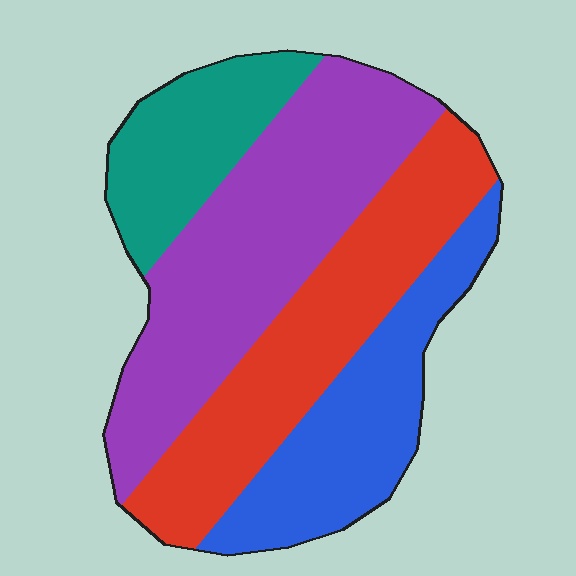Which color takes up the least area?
Teal, at roughly 15%.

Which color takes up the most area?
Purple, at roughly 35%.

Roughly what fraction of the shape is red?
Red takes up about one quarter (1/4) of the shape.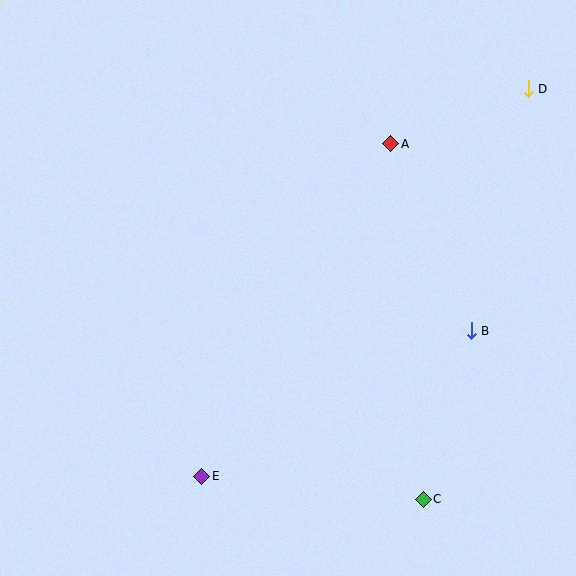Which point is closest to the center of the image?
Point A at (391, 144) is closest to the center.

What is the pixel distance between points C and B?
The distance between C and B is 175 pixels.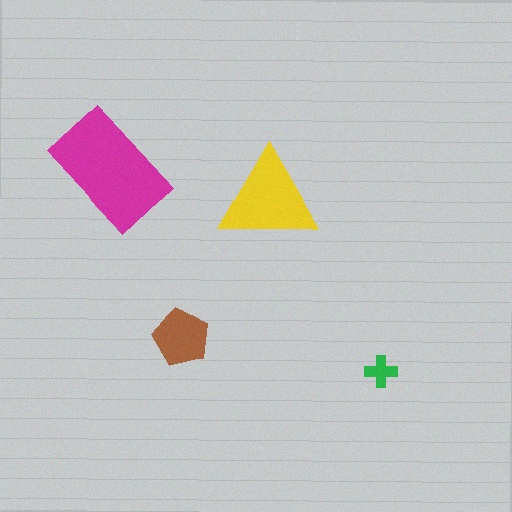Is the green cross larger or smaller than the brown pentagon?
Smaller.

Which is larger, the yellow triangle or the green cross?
The yellow triangle.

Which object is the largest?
The magenta rectangle.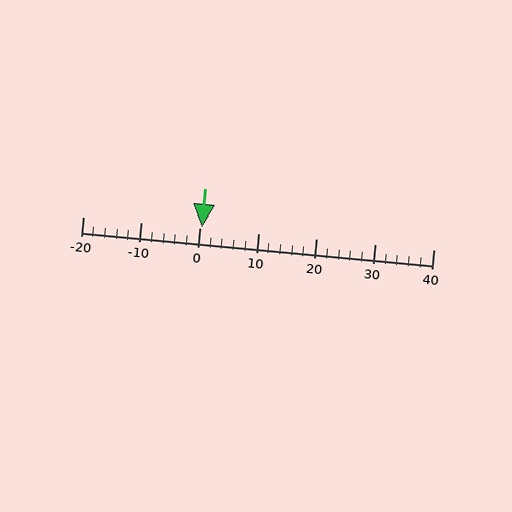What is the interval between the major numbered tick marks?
The major tick marks are spaced 10 units apart.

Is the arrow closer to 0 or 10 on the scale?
The arrow is closer to 0.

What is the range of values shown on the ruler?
The ruler shows values from -20 to 40.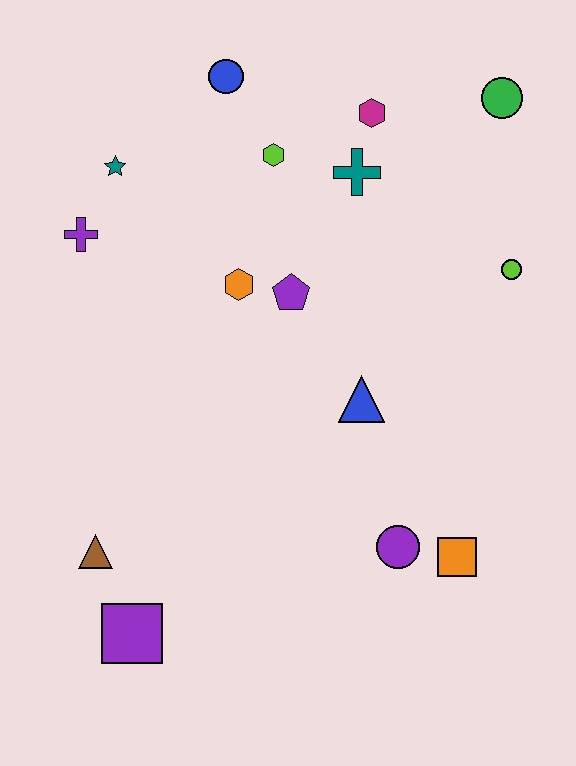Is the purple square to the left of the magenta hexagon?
Yes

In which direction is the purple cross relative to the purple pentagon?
The purple cross is to the left of the purple pentagon.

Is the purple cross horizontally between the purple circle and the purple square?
No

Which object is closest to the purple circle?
The orange square is closest to the purple circle.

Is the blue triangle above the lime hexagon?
No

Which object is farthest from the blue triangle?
The blue circle is farthest from the blue triangle.